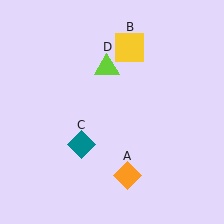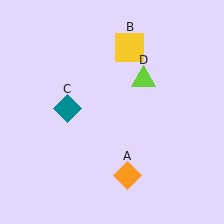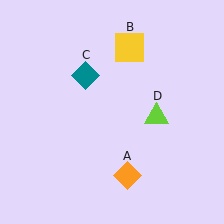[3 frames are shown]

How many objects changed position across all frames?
2 objects changed position: teal diamond (object C), lime triangle (object D).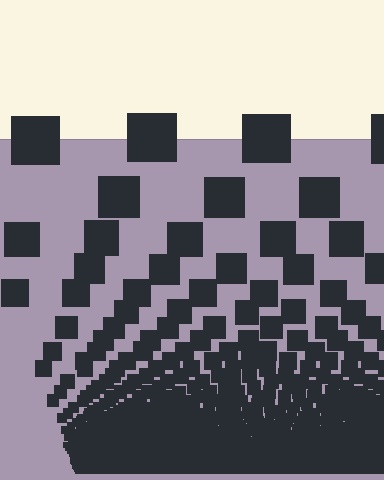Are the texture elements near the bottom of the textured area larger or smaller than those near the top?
Smaller. The gradient is inverted — elements near the bottom are smaller and denser.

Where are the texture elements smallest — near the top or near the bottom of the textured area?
Near the bottom.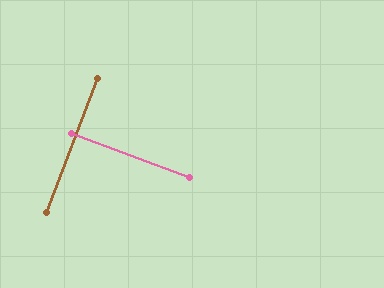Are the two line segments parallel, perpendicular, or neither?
Perpendicular — they meet at approximately 89°.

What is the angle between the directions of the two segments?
Approximately 89 degrees.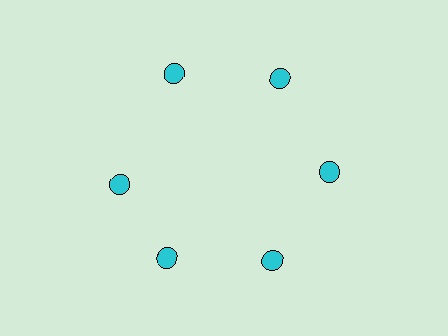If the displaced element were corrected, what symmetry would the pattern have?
It would have 6-fold rotational symmetry — the pattern would map onto itself every 60 degrees.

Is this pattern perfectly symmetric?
No. The 6 cyan circles are arranged in a ring, but one element near the 9 o'clock position is rotated out of alignment along the ring, breaking the 6-fold rotational symmetry.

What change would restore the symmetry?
The symmetry would be restored by rotating it back into even spacing with its neighbors so that all 6 circles sit at equal angles and equal distance from the center.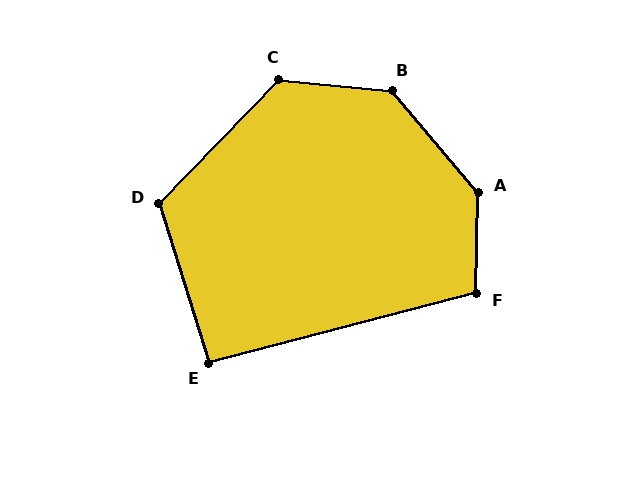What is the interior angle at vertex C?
Approximately 128 degrees (obtuse).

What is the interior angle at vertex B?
Approximately 136 degrees (obtuse).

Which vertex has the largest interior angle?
A, at approximately 138 degrees.